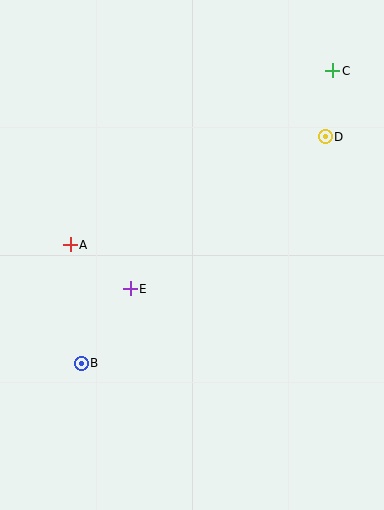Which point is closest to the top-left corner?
Point A is closest to the top-left corner.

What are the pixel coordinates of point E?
Point E is at (130, 289).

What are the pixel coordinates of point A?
Point A is at (70, 245).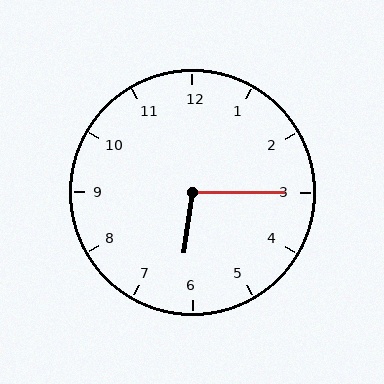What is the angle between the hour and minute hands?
Approximately 98 degrees.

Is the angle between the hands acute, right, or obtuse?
It is obtuse.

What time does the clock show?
6:15.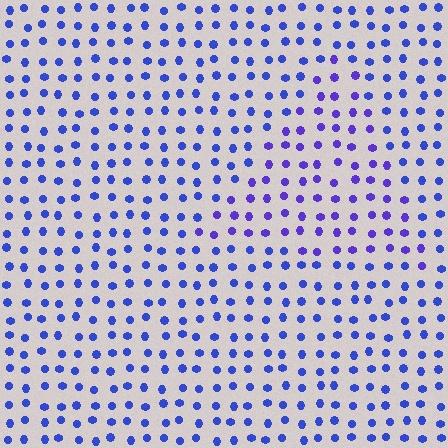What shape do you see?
I see a triangle.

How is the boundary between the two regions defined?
The boundary is defined purely by a slight shift in hue (about 24 degrees). Spacing, size, and orientation are identical on both sides.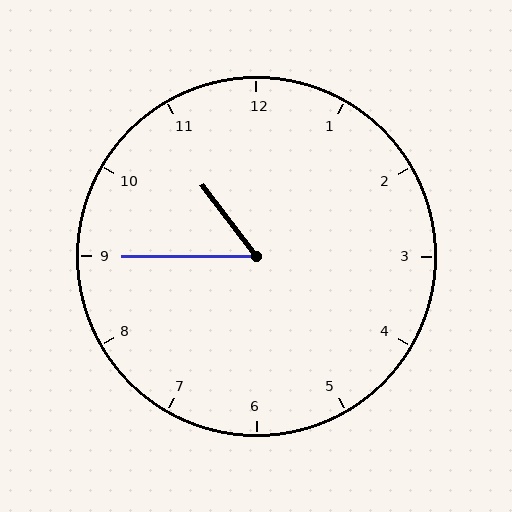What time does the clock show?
10:45.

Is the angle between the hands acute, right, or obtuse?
It is acute.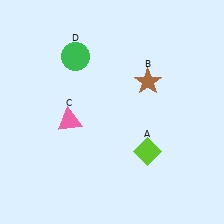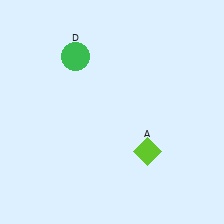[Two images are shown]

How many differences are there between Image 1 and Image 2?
There are 2 differences between the two images.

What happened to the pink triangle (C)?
The pink triangle (C) was removed in Image 2. It was in the bottom-left area of Image 1.